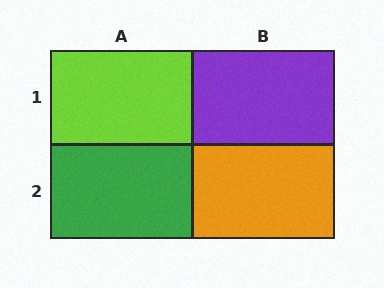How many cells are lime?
1 cell is lime.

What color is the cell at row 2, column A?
Green.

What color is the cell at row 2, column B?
Orange.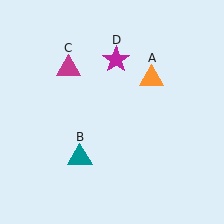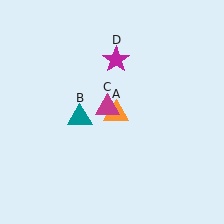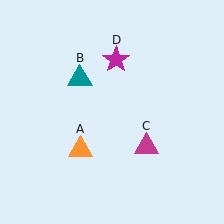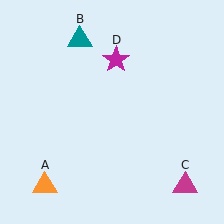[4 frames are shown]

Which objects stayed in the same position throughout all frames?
Magenta star (object D) remained stationary.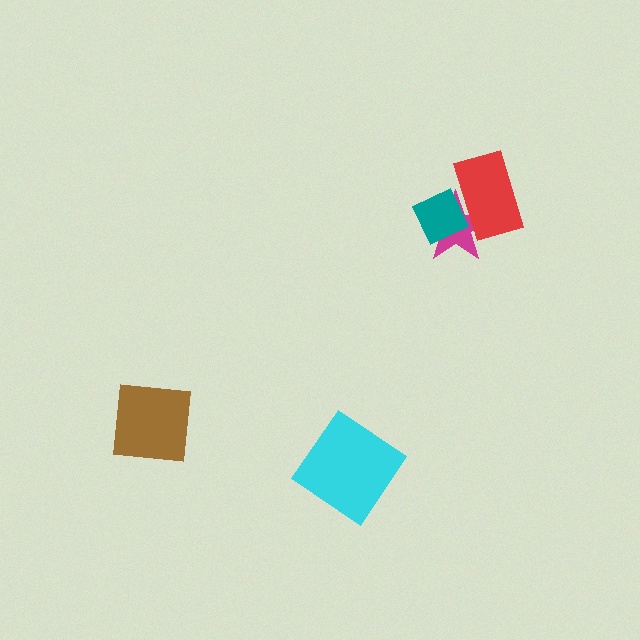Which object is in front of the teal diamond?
The red rectangle is in front of the teal diamond.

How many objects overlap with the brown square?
0 objects overlap with the brown square.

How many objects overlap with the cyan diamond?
0 objects overlap with the cyan diamond.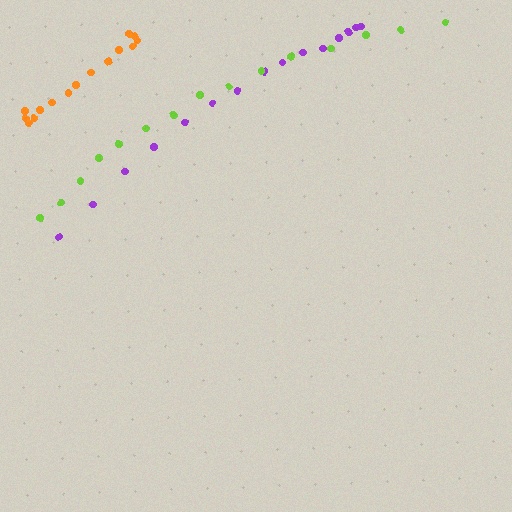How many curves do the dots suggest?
There are 3 distinct paths.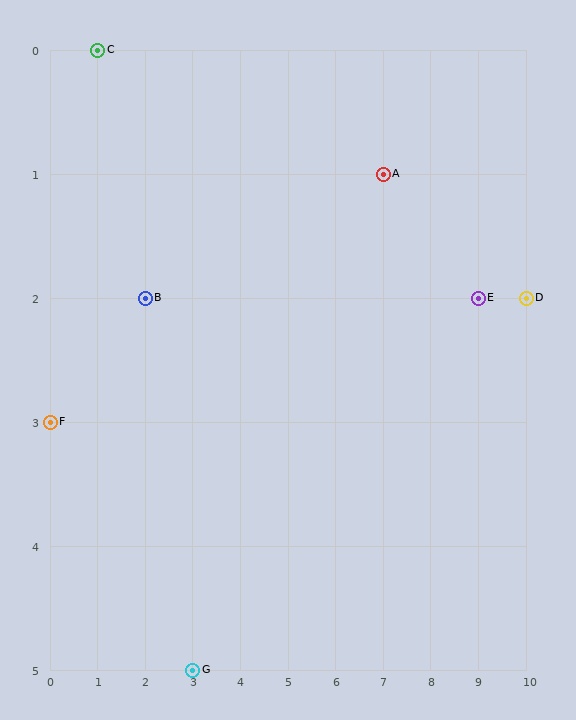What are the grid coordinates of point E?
Point E is at grid coordinates (9, 2).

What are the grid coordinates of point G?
Point G is at grid coordinates (3, 5).